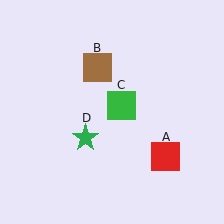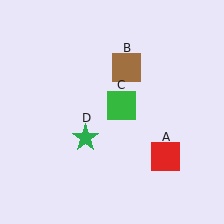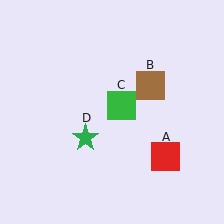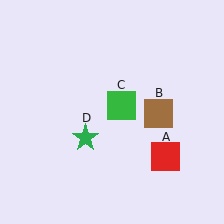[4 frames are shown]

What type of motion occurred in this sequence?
The brown square (object B) rotated clockwise around the center of the scene.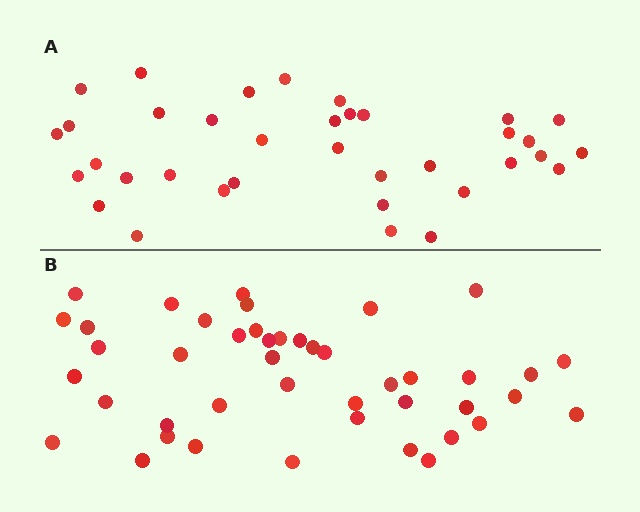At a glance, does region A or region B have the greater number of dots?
Region B (the bottom region) has more dots.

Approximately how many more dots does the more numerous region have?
Region B has roughly 8 or so more dots than region A.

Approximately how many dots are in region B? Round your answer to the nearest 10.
About 40 dots. (The exact count is 44, which rounds to 40.)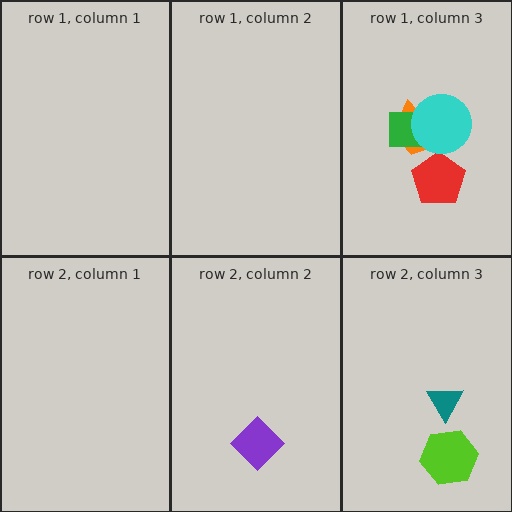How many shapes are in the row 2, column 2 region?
1.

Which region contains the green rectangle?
The row 1, column 3 region.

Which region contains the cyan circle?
The row 1, column 3 region.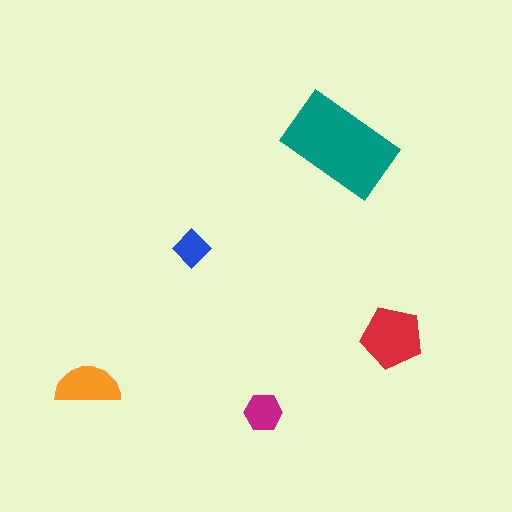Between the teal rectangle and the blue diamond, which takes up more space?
The teal rectangle.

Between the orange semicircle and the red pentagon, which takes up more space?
The red pentagon.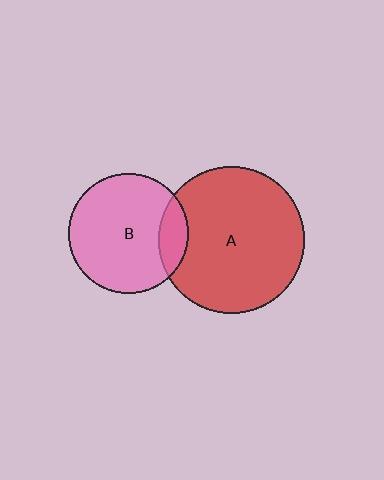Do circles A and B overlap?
Yes.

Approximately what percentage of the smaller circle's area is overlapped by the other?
Approximately 15%.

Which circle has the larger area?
Circle A (red).